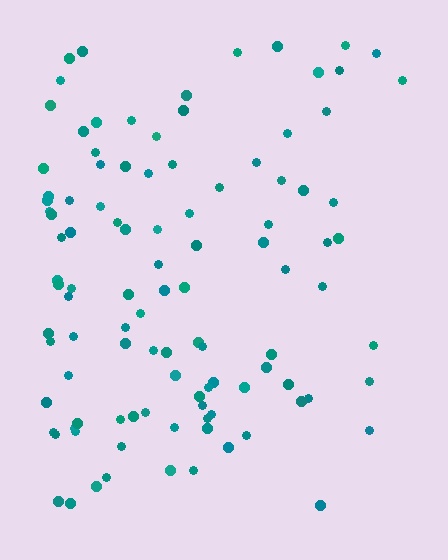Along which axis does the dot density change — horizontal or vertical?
Horizontal.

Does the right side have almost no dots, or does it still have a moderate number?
Still a moderate number, just noticeably fewer than the left.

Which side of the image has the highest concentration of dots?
The left.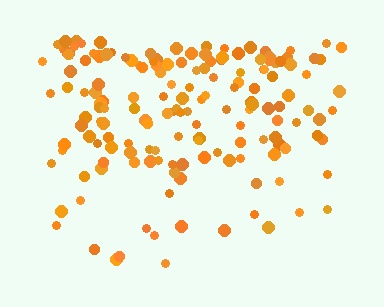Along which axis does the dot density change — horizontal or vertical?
Vertical.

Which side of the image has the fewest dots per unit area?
The bottom.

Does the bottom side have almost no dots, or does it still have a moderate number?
Still a moderate number, just noticeably fewer than the top.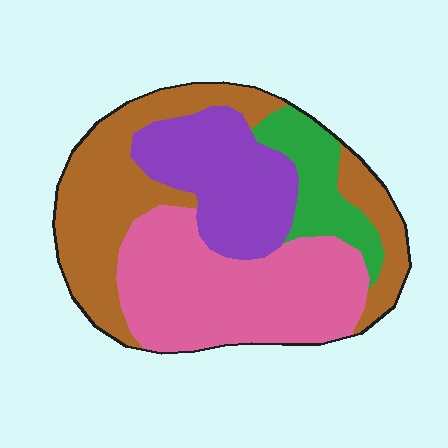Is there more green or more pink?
Pink.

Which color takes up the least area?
Green, at roughly 10%.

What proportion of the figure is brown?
Brown takes up between a sixth and a third of the figure.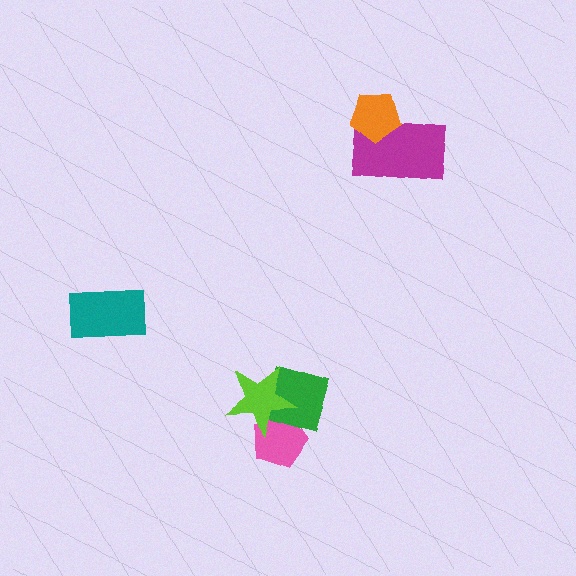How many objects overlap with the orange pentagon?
1 object overlaps with the orange pentagon.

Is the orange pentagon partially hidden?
No, no other shape covers it.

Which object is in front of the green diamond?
The lime star is in front of the green diamond.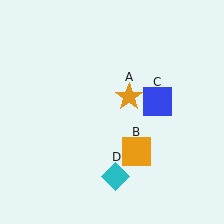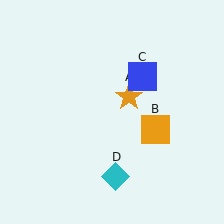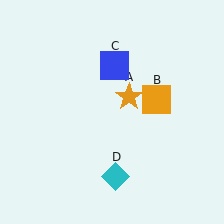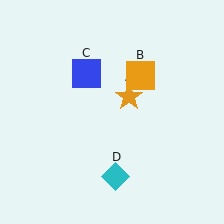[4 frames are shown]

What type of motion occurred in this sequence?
The orange square (object B), blue square (object C) rotated counterclockwise around the center of the scene.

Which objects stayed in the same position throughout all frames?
Orange star (object A) and cyan diamond (object D) remained stationary.